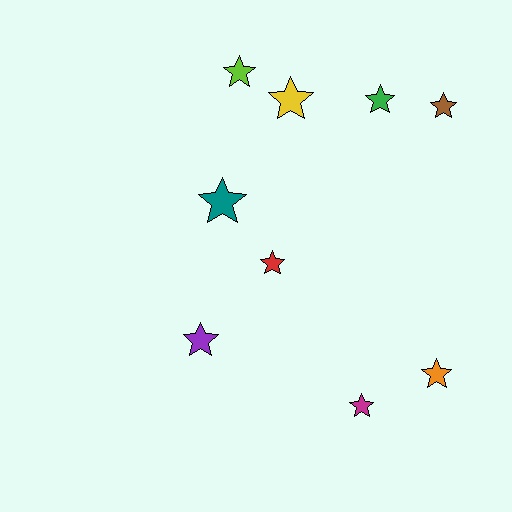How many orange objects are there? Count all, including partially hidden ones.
There is 1 orange object.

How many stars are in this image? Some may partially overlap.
There are 9 stars.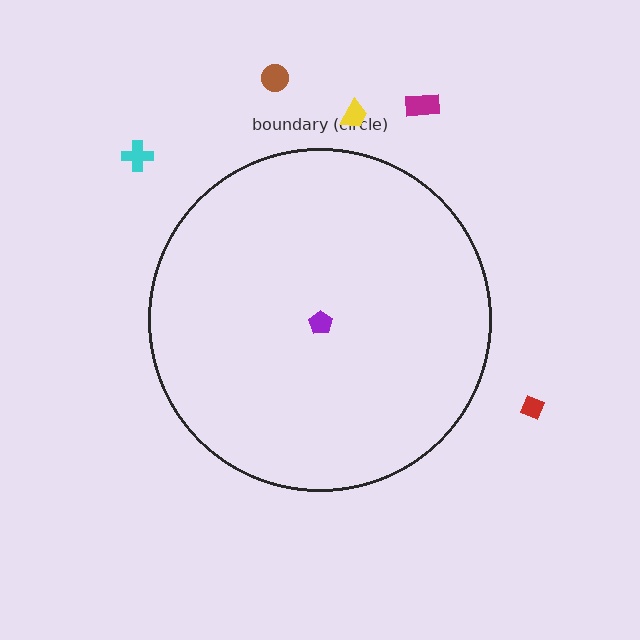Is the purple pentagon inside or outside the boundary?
Inside.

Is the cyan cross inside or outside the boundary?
Outside.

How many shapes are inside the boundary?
1 inside, 5 outside.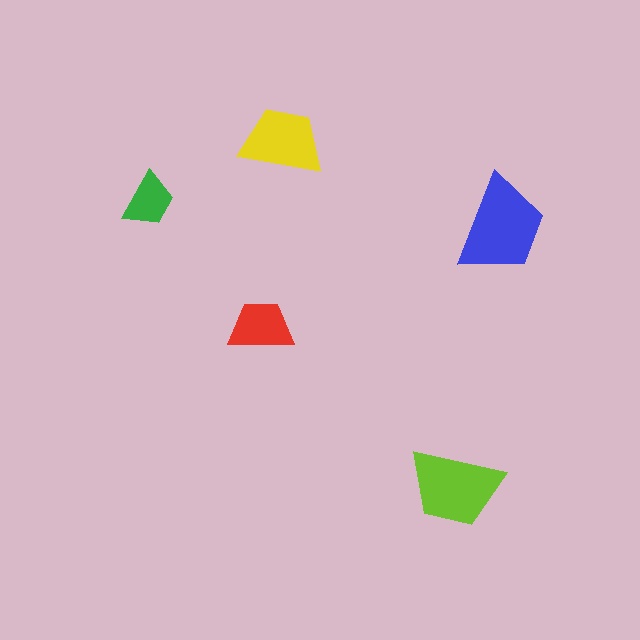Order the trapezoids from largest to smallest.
the blue one, the lime one, the yellow one, the red one, the green one.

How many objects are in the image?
There are 5 objects in the image.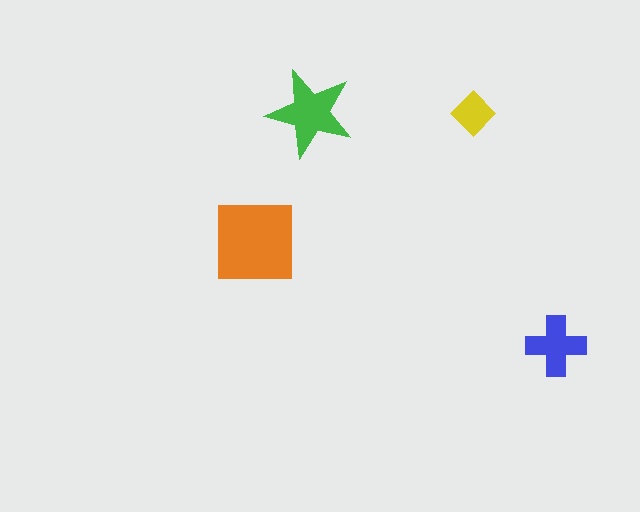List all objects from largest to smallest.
The orange square, the green star, the blue cross, the yellow diamond.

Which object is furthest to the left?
The orange square is leftmost.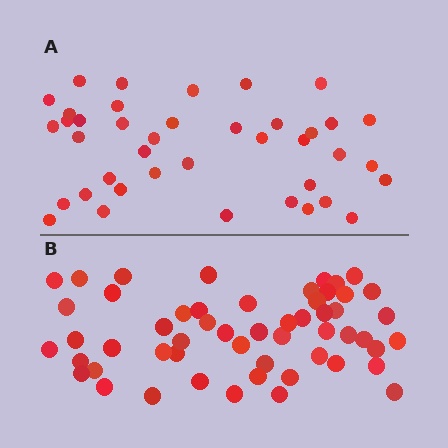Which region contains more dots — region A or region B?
Region B (the bottom region) has more dots.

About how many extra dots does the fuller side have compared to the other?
Region B has approximately 15 more dots than region A.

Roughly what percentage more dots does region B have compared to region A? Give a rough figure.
About 35% more.